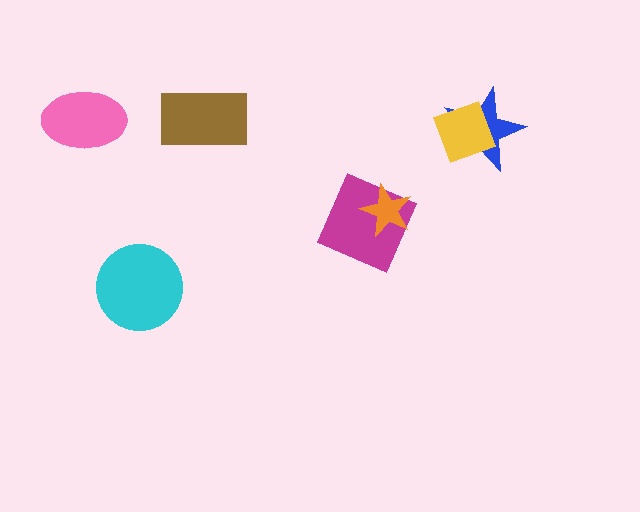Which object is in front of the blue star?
The yellow diamond is in front of the blue star.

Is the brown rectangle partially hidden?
No, no other shape covers it.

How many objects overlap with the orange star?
1 object overlaps with the orange star.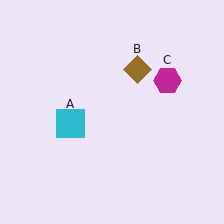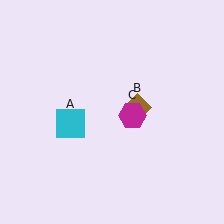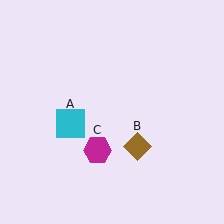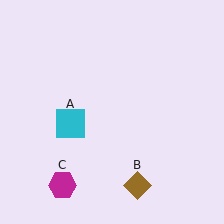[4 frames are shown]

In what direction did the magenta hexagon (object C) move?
The magenta hexagon (object C) moved down and to the left.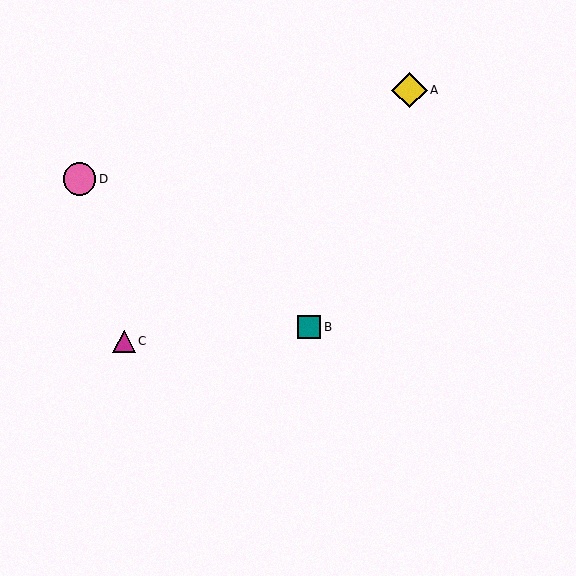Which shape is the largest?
The yellow diamond (labeled A) is the largest.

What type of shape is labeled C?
Shape C is a magenta triangle.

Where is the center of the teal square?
The center of the teal square is at (309, 327).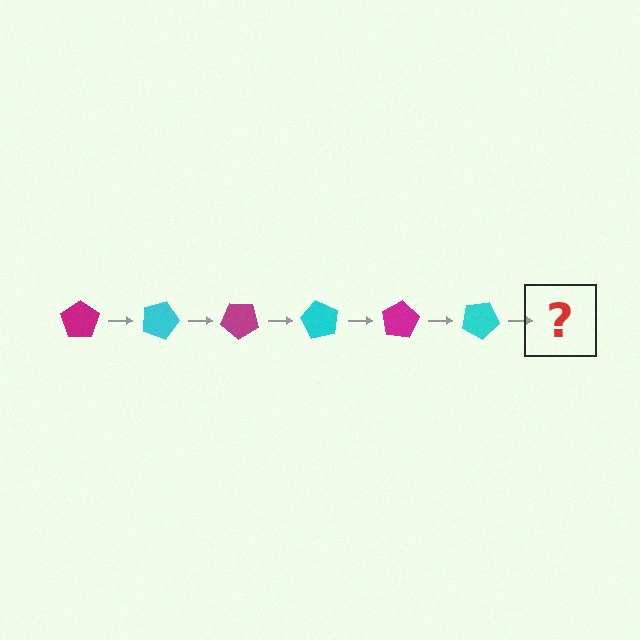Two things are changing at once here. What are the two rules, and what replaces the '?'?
The two rules are that it rotates 20 degrees each step and the color cycles through magenta and cyan. The '?' should be a magenta pentagon, rotated 120 degrees from the start.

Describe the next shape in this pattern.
It should be a magenta pentagon, rotated 120 degrees from the start.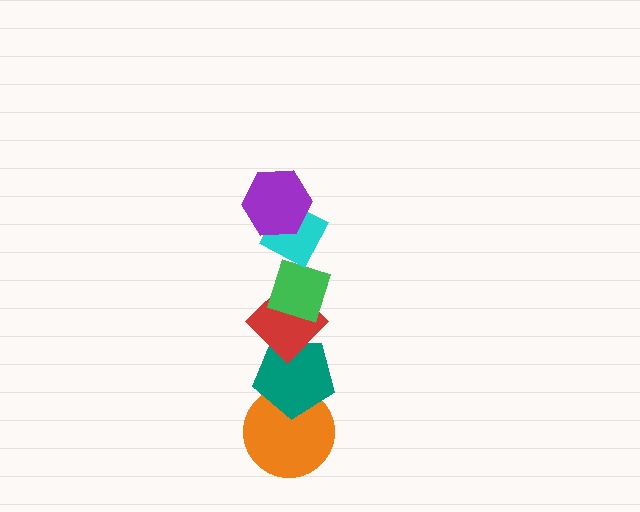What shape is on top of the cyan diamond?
The purple hexagon is on top of the cyan diamond.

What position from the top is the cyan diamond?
The cyan diamond is 2nd from the top.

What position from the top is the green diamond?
The green diamond is 3rd from the top.